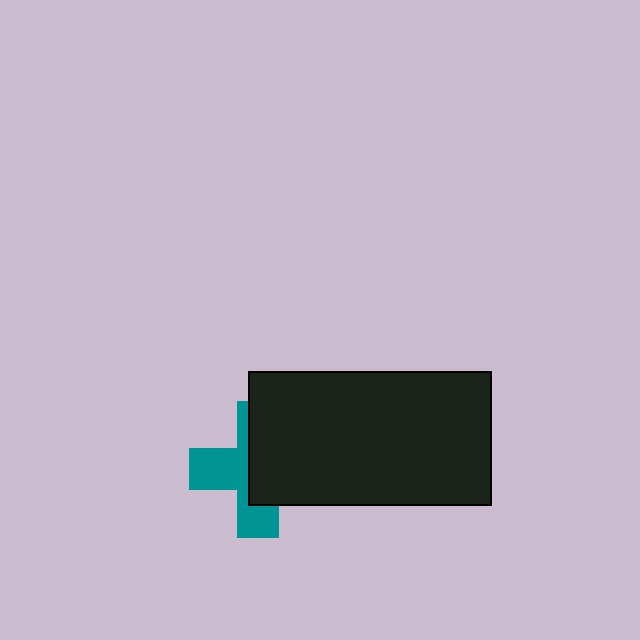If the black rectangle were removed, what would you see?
You would see the complete teal cross.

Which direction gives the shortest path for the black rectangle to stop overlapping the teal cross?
Moving right gives the shortest separation.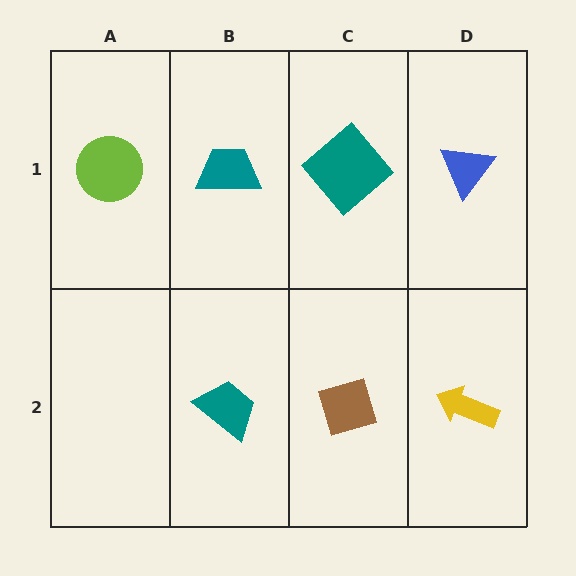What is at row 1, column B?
A teal trapezoid.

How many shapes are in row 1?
4 shapes.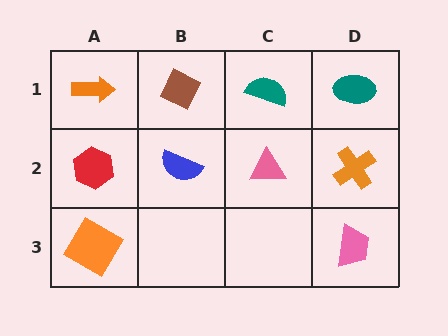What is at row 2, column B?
A blue semicircle.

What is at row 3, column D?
A pink trapezoid.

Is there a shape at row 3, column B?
No, that cell is empty.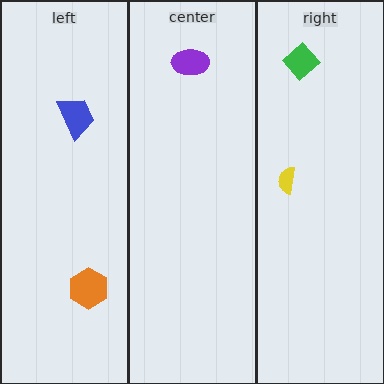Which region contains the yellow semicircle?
The right region.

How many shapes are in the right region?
2.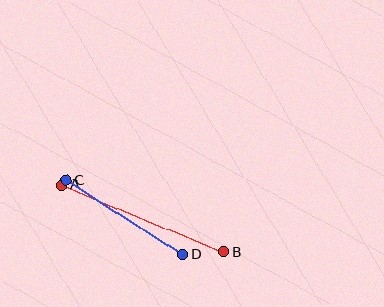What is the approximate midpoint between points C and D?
The midpoint is at approximately (124, 217) pixels.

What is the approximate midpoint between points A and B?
The midpoint is at approximately (142, 218) pixels.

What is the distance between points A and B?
The distance is approximately 176 pixels.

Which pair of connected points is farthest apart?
Points A and B are farthest apart.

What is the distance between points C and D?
The distance is approximately 138 pixels.